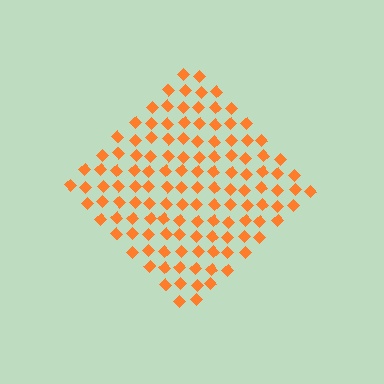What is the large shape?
The large shape is a diamond.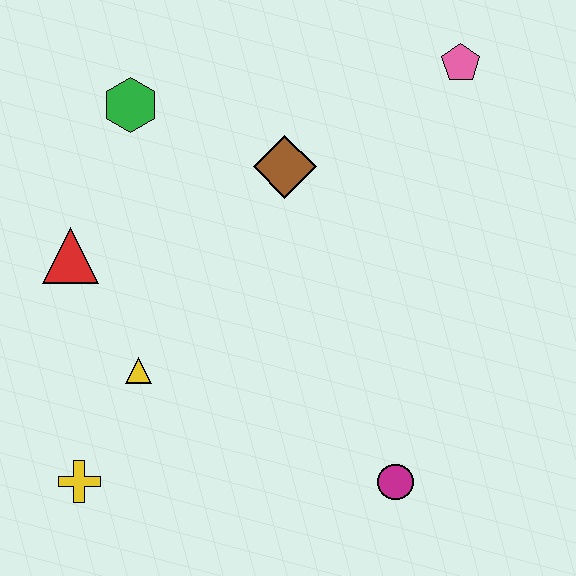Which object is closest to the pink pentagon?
The brown diamond is closest to the pink pentagon.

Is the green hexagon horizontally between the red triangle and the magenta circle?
Yes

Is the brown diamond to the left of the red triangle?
No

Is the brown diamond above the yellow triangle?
Yes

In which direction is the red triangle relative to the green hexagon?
The red triangle is below the green hexagon.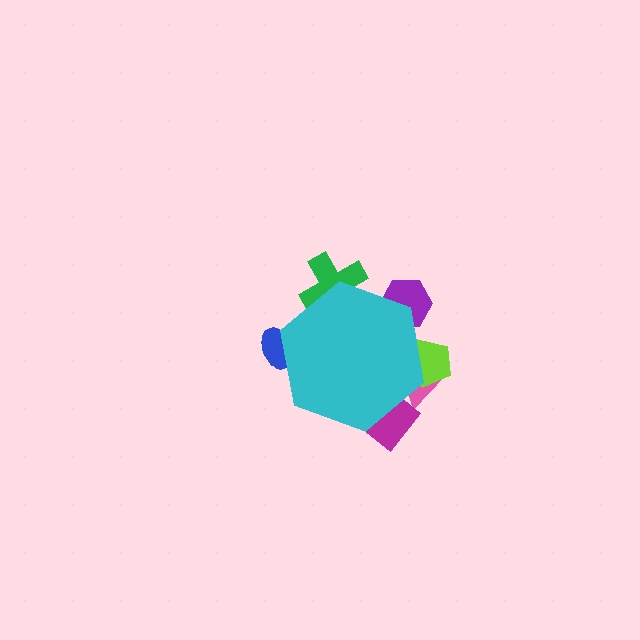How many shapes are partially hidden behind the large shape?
6 shapes are partially hidden.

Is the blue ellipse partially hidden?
Yes, the blue ellipse is partially hidden behind the cyan hexagon.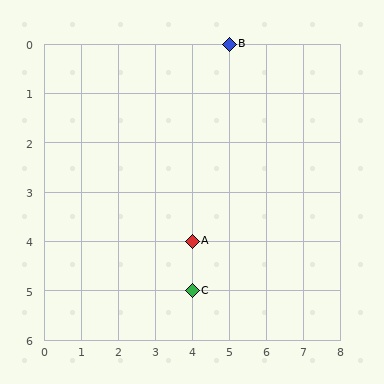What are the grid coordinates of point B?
Point B is at grid coordinates (5, 0).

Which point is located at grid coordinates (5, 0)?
Point B is at (5, 0).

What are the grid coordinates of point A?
Point A is at grid coordinates (4, 4).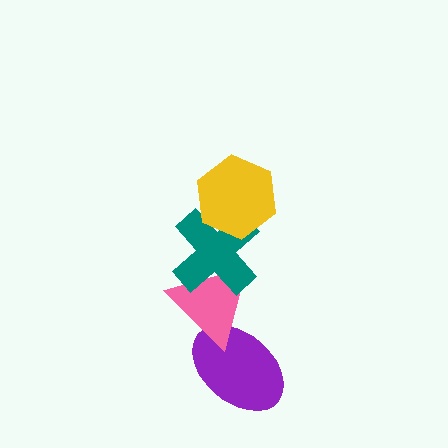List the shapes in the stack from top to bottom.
From top to bottom: the yellow hexagon, the teal cross, the pink triangle, the purple ellipse.